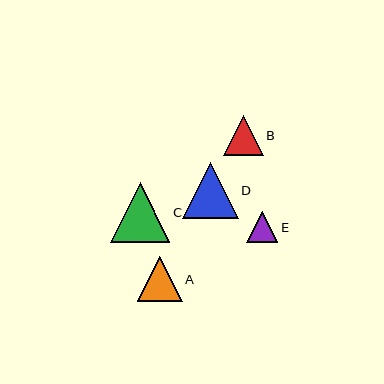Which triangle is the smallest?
Triangle E is the smallest with a size of approximately 31 pixels.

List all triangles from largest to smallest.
From largest to smallest: C, D, A, B, E.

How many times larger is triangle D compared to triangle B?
Triangle D is approximately 1.4 times the size of triangle B.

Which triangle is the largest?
Triangle C is the largest with a size of approximately 60 pixels.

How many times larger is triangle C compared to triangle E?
Triangle C is approximately 1.9 times the size of triangle E.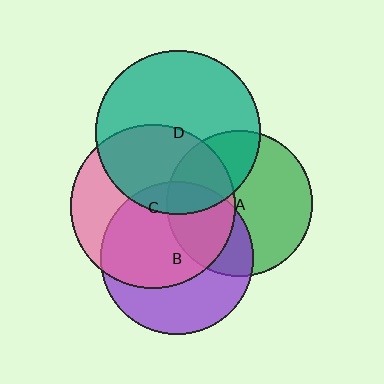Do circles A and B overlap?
Yes.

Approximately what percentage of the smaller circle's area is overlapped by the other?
Approximately 35%.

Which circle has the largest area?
Circle D (teal).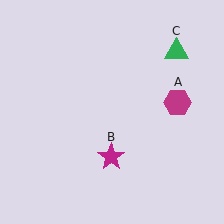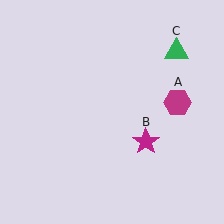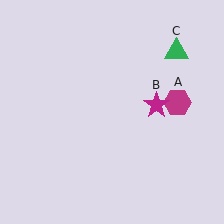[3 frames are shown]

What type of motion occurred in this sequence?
The magenta star (object B) rotated counterclockwise around the center of the scene.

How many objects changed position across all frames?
1 object changed position: magenta star (object B).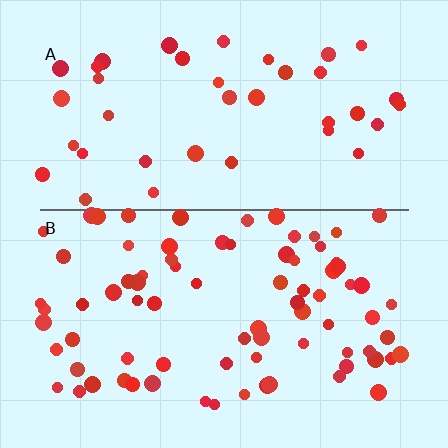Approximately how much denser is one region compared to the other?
Approximately 2.0× — region B over region A.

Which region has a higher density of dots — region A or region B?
B (the bottom).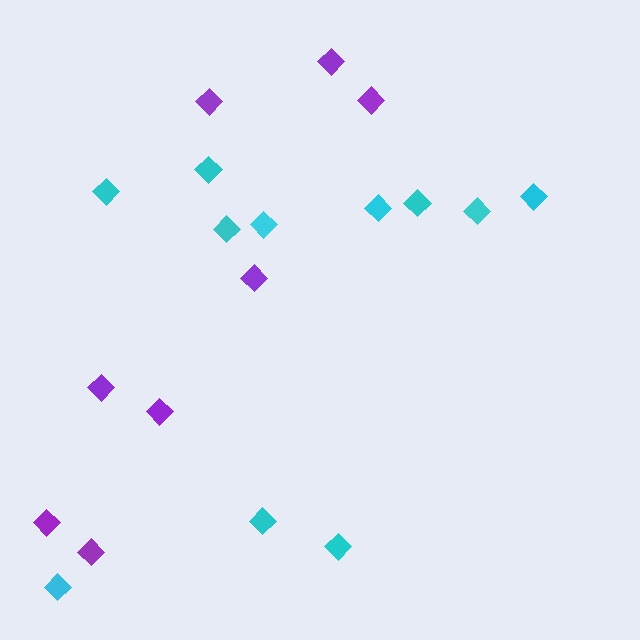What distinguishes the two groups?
There are 2 groups: one group of cyan diamonds (11) and one group of purple diamonds (8).